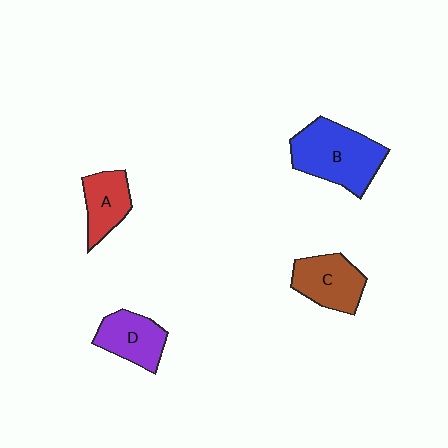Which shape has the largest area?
Shape B (blue).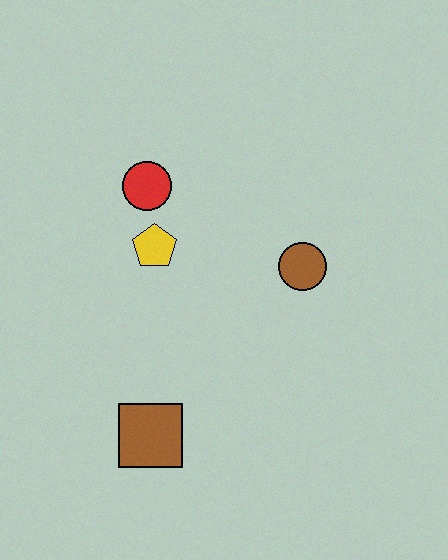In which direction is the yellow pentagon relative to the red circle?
The yellow pentagon is below the red circle.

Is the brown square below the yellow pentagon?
Yes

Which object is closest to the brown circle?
The yellow pentagon is closest to the brown circle.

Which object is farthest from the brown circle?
The brown square is farthest from the brown circle.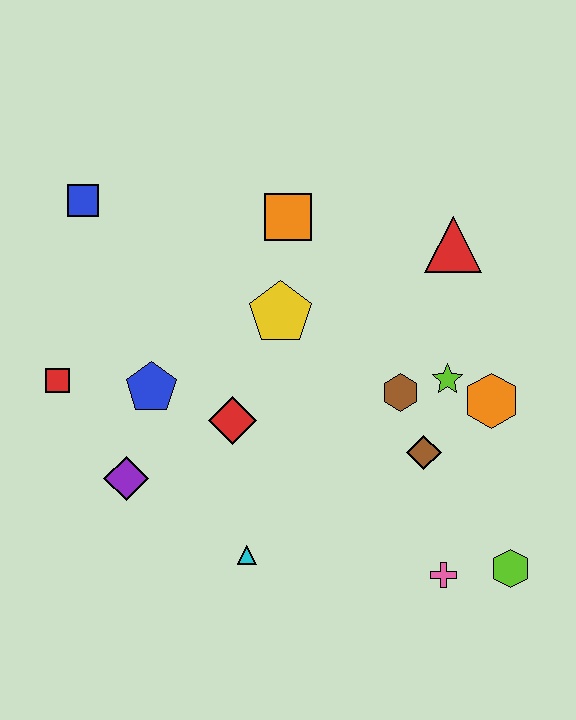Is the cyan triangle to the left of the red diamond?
No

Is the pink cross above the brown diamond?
No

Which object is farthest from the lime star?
The blue square is farthest from the lime star.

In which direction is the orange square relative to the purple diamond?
The orange square is above the purple diamond.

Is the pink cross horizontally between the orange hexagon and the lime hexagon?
No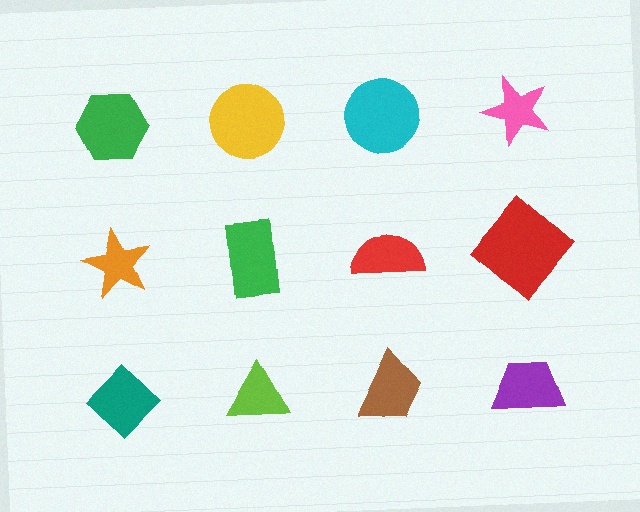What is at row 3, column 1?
A teal diamond.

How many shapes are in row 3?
4 shapes.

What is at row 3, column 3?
A brown trapezoid.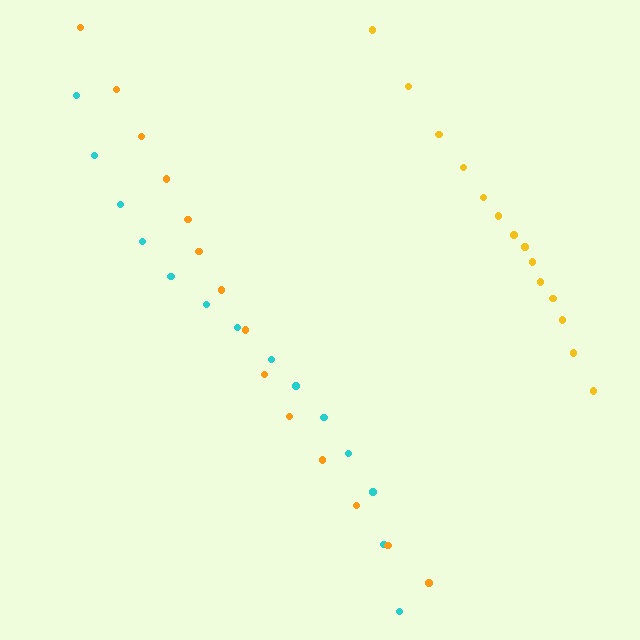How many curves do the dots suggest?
There are 3 distinct paths.